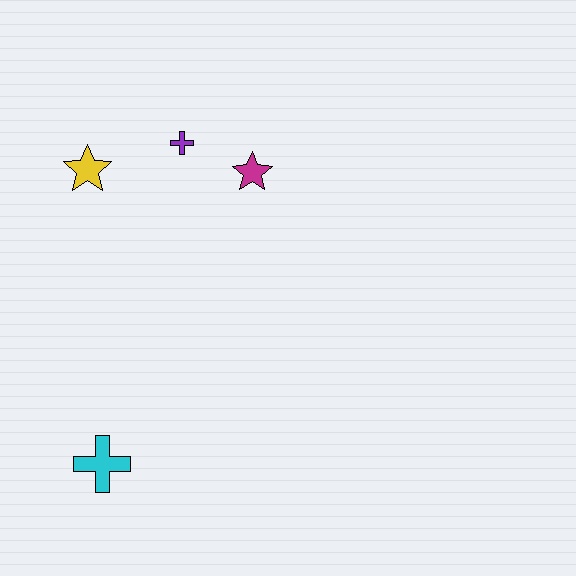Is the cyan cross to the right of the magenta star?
No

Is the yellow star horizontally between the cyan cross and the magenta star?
No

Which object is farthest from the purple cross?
The cyan cross is farthest from the purple cross.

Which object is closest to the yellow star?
The purple cross is closest to the yellow star.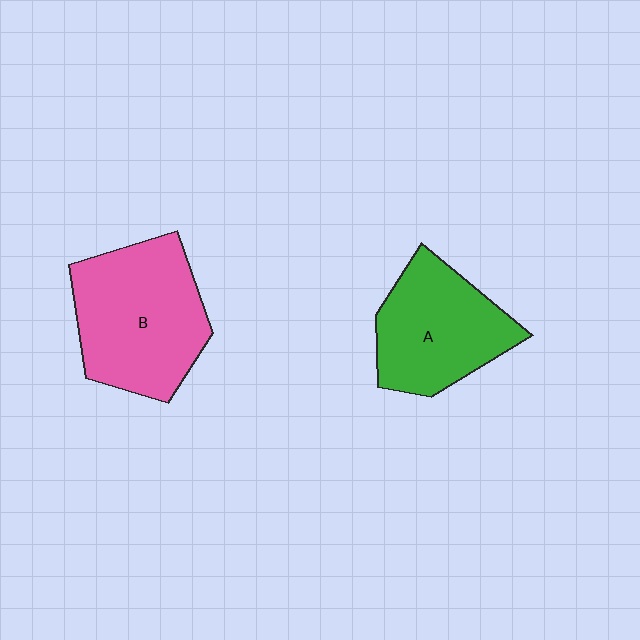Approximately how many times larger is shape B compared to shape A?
Approximately 1.2 times.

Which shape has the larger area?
Shape B (pink).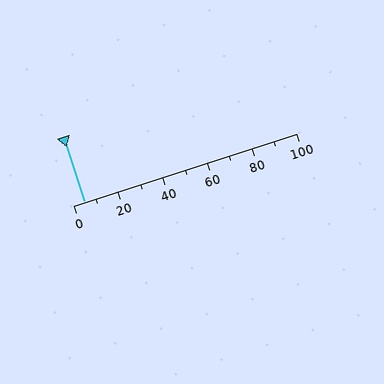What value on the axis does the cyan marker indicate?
The marker indicates approximately 5.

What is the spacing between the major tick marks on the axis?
The major ticks are spaced 20 apart.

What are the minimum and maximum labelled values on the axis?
The axis runs from 0 to 100.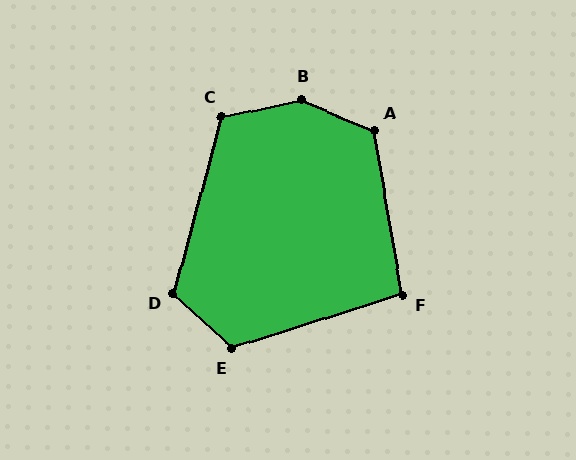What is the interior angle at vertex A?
Approximately 123 degrees (obtuse).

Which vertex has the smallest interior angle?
F, at approximately 98 degrees.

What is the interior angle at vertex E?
Approximately 119 degrees (obtuse).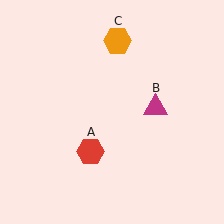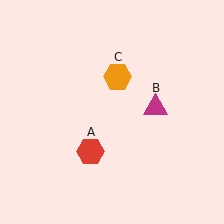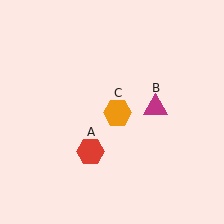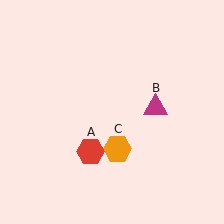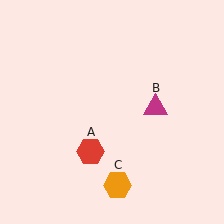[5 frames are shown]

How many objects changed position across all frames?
1 object changed position: orange hexagon (object C).